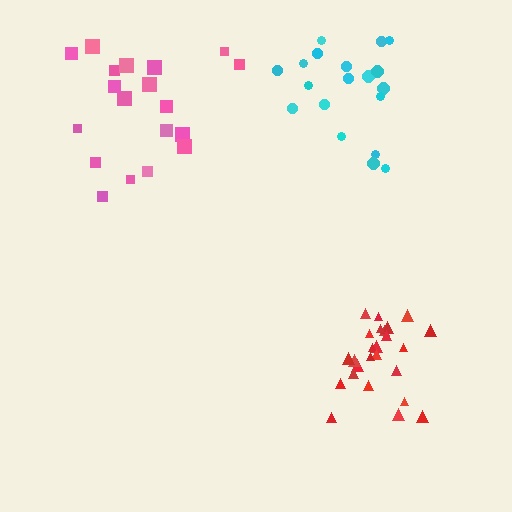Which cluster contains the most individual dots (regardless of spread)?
Red (25).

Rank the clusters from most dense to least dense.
red, cyan, pink.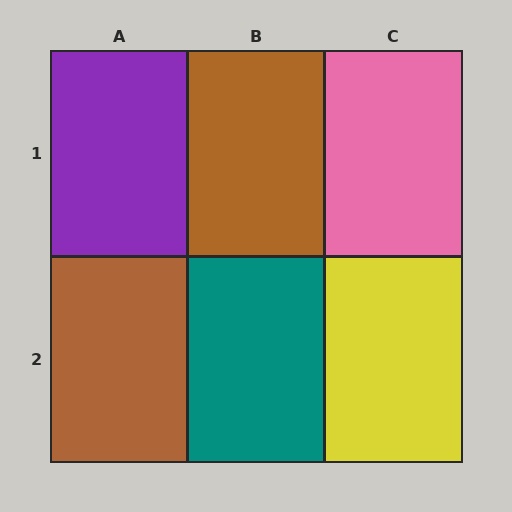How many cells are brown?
2 cells are brown.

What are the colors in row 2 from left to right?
Brown, teal, yellow.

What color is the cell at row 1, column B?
Brown.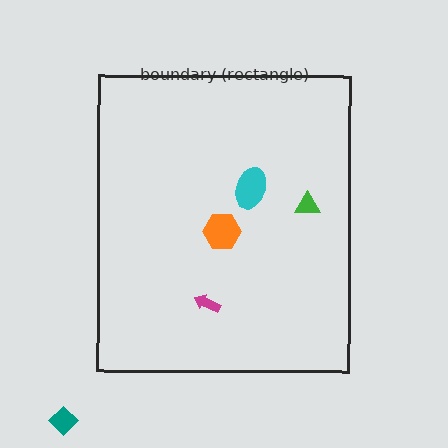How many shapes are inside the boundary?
4 inside, 1 outside.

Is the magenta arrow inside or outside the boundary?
Inside.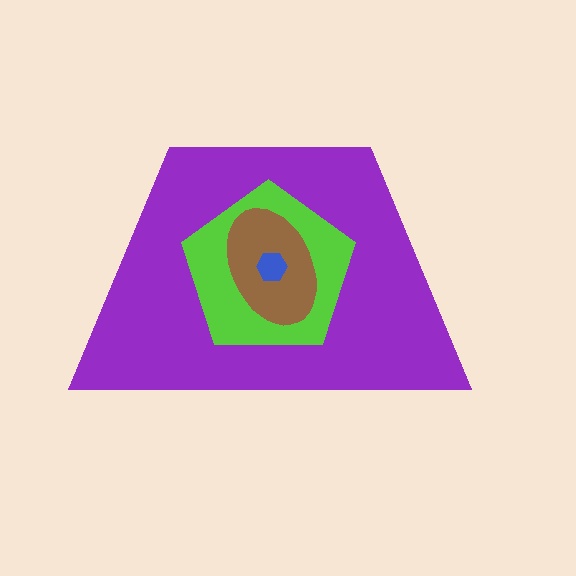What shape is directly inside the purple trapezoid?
The lime pentagon.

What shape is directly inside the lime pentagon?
The brown ellipse.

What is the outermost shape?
The purple trapezoid.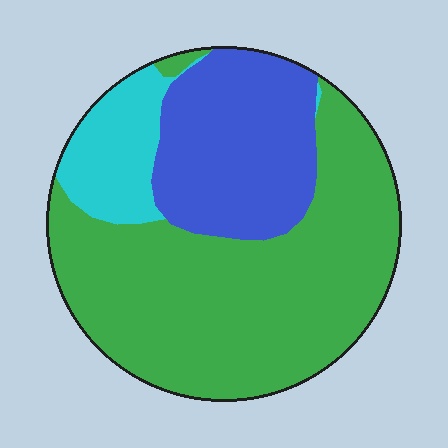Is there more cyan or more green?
Green.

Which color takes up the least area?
Cyan, at roughly 10%.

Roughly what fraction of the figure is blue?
Blue covers 27% of the figure.